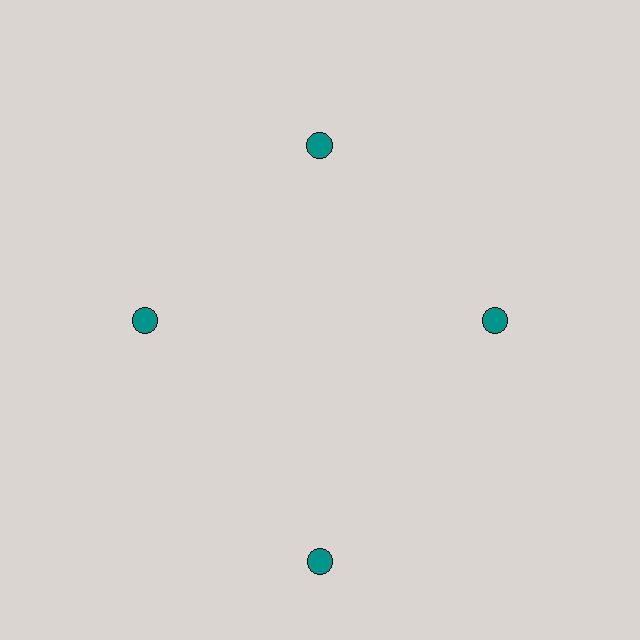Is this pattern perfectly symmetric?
No. The 4 teal circles are arranged in a ring, but one element near the 6 o'clock position is pushed outward from the center, breaking the 4-fold rotational symmetry.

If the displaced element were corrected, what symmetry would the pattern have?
It would have 4-fold rotational symmetry — the pattern would map onto itself every 90 degrees.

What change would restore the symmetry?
The symmetry would be restored by moving it inward, back onto the ring so that all 4 circles sit at equal angles and equal distance from the center.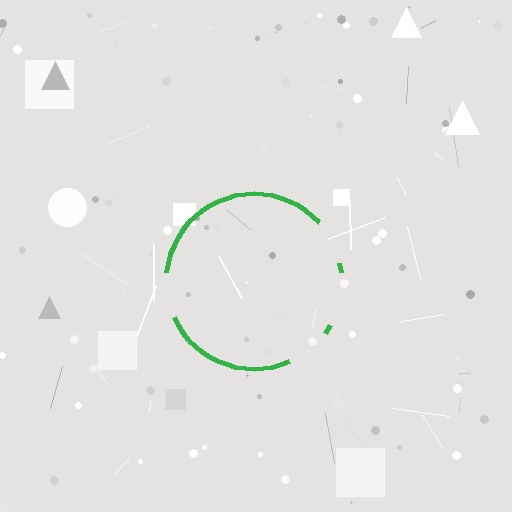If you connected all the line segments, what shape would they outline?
They would outline a circle.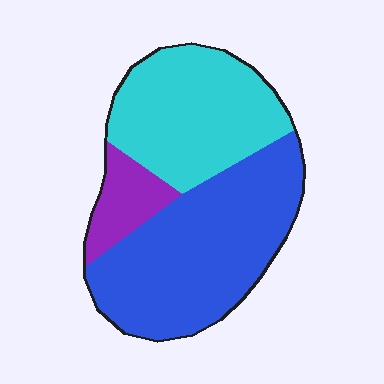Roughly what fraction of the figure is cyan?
Cyan takes up about three eighths (3/8) of the figure.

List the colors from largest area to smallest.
From largest to smallest: blue, cyan, purple.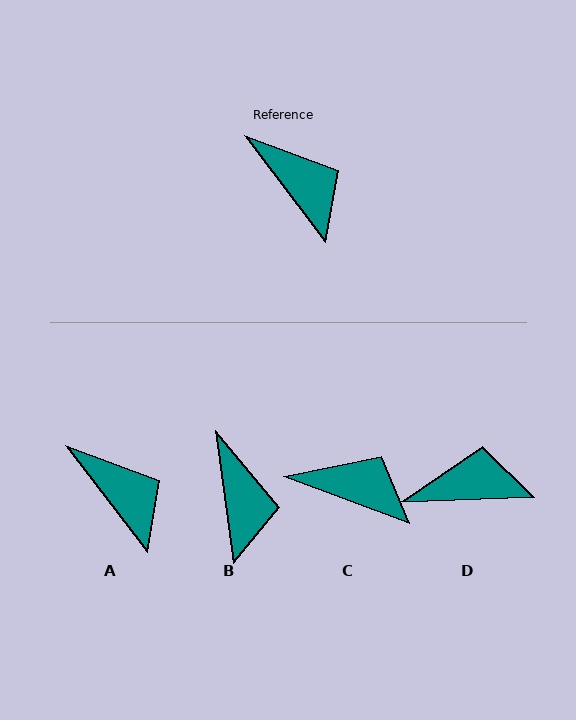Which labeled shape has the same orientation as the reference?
A.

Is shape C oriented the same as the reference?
No, it is off by about 32 degrees.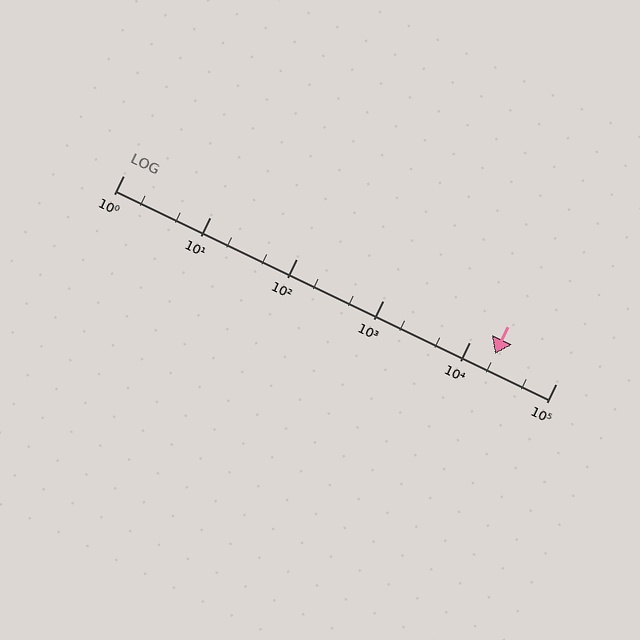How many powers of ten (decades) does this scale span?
The scale spans 5 decades, from 1 to 100000.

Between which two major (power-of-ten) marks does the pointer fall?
The pointer is between 10000 and 100000.